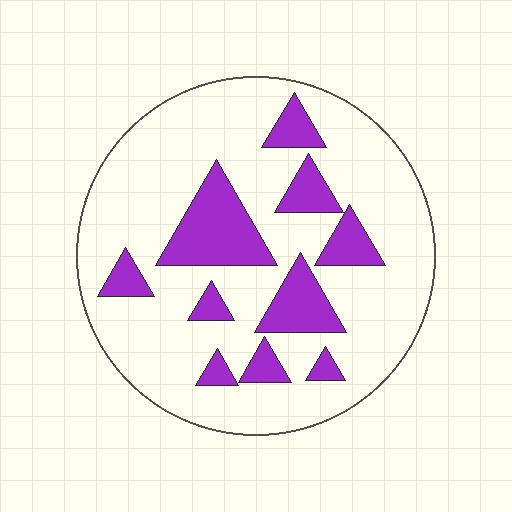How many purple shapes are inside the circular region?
10.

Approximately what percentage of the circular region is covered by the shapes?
Approximately 20%.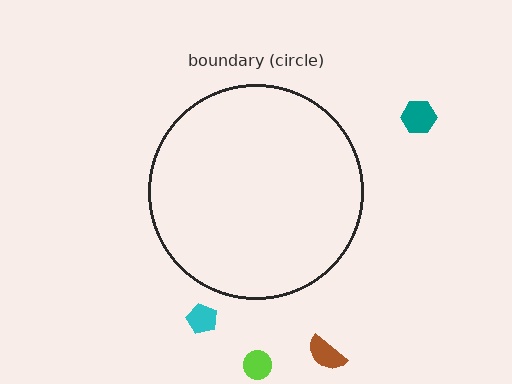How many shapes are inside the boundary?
0 inside, 4 outside.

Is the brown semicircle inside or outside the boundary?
Outside.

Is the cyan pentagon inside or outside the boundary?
Outside.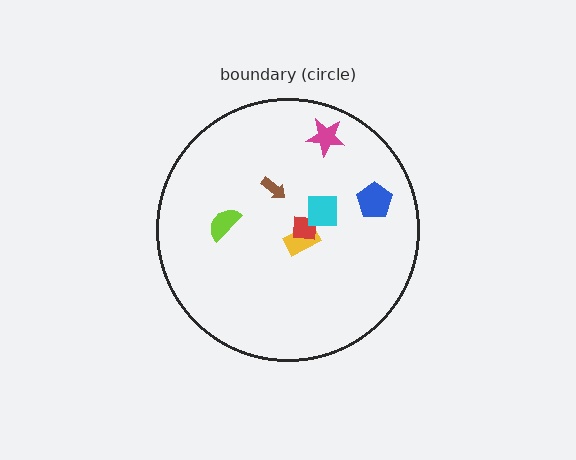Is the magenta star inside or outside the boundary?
Inside.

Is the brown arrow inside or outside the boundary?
Inside.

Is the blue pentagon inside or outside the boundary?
Inside.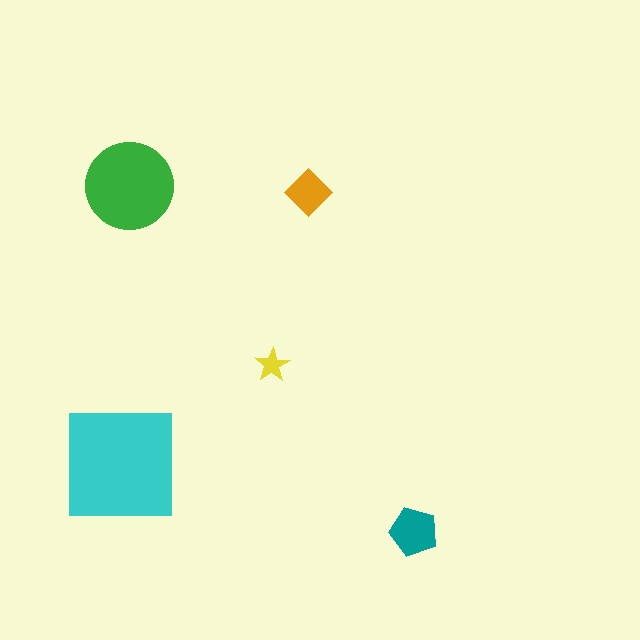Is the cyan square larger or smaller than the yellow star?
Larger.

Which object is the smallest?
The yellow star.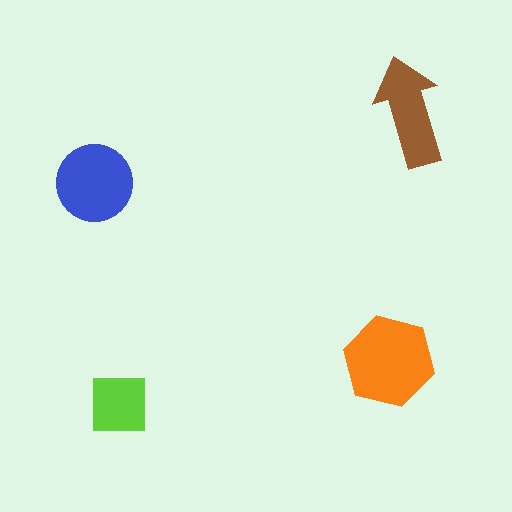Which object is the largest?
The orange hexagon.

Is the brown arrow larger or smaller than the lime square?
Larger.